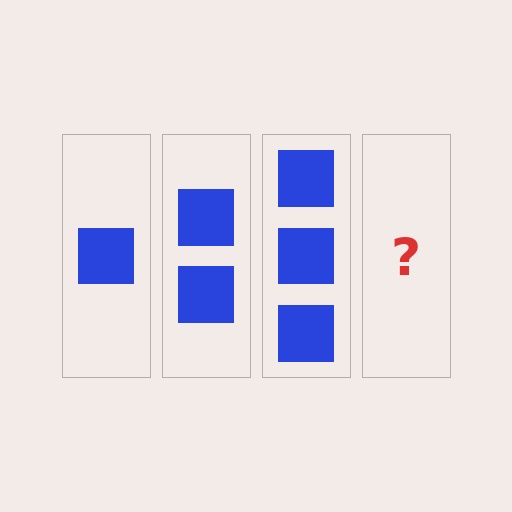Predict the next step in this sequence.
The next step is 4 squares.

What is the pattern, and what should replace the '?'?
The pattern is that each step adds one more square. The '?' should be 4 squares.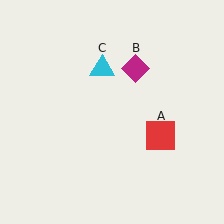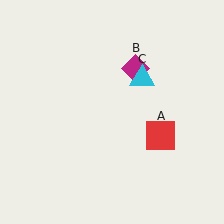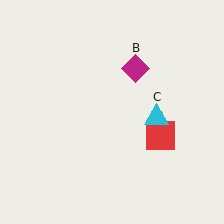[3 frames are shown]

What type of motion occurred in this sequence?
The cyan triangle (object C) rotated clockwise around the center of the scene.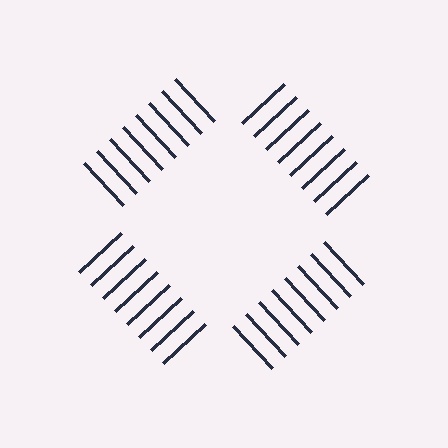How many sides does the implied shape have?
4 sides — the line-ends trace a square.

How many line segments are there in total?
32 — 8 along each of the 4 edges.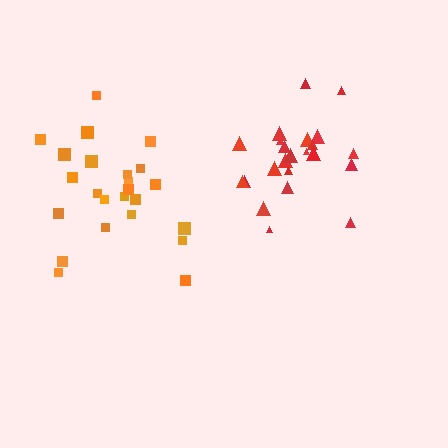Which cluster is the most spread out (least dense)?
Orange.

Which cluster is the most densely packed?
Red.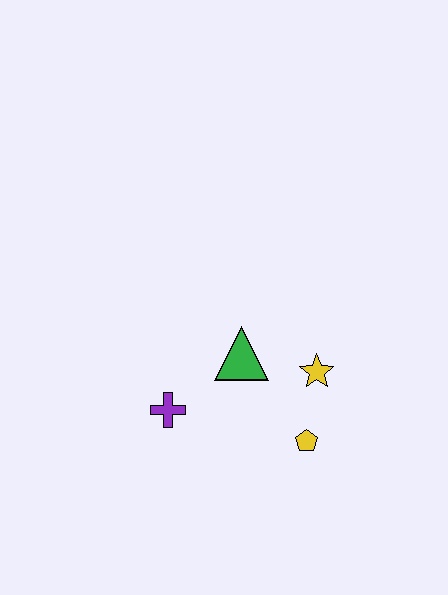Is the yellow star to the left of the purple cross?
No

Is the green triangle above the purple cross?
Yes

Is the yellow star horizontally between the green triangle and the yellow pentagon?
No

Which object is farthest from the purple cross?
The yellow star is farthest from the purple cross.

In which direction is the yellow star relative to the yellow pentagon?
The yellow star is above the yellow pentagon.